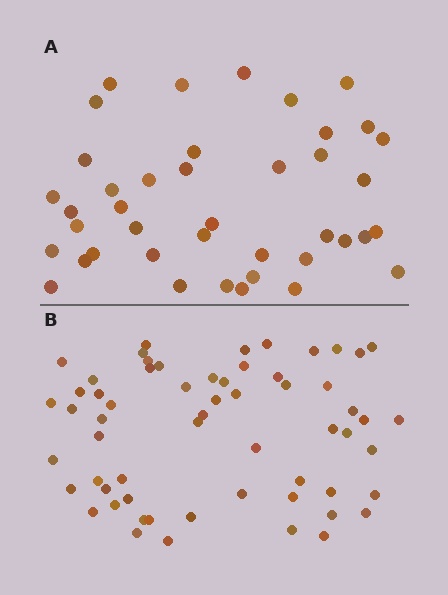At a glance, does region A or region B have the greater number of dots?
Region B (the bottom region) has more dots.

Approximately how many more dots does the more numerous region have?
Region B has approximately 20 more dots than region A.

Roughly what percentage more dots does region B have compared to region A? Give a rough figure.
About 45% more.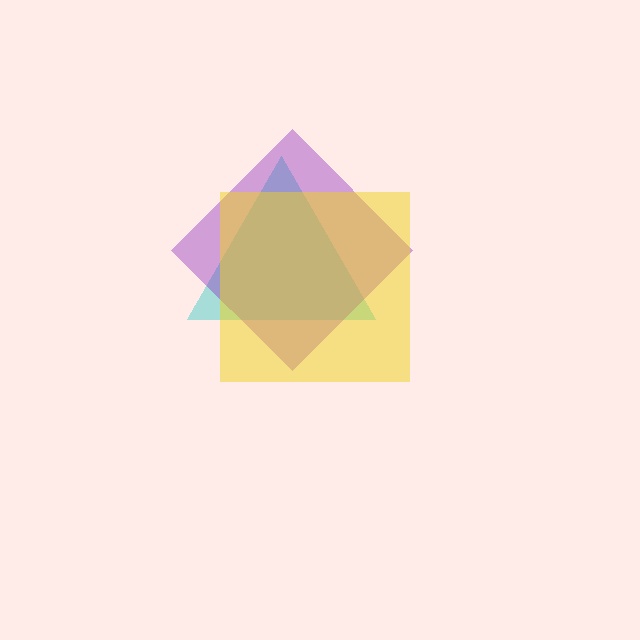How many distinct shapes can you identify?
There are 3 distinct shapes: a cyan triangle, a purple diamond, a yellow square.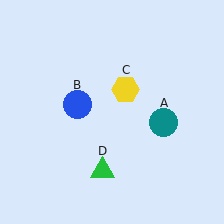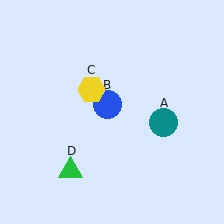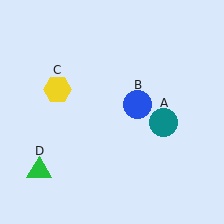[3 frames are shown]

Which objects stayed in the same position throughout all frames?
Teal circle (object A) remained stationary.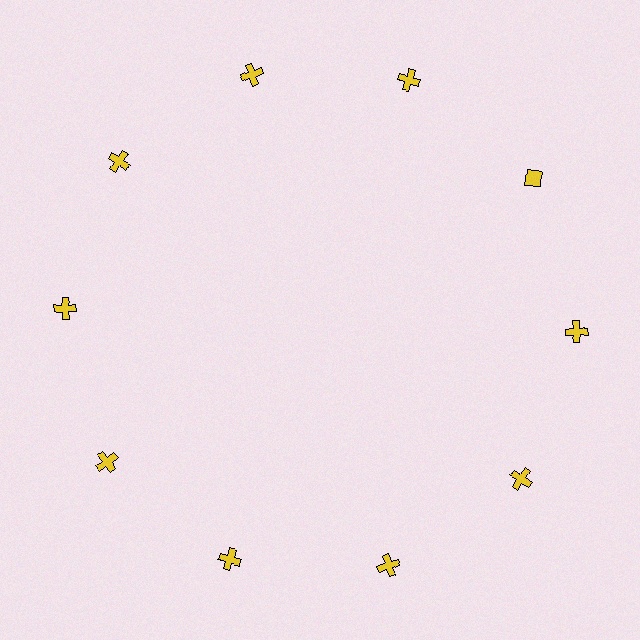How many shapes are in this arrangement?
There are 10 shapes arranged in a ring pattern.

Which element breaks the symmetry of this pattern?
The yellow diamond at roughly the 2 o'clock position breaks the symmetry. All other shapes are yellow crosses.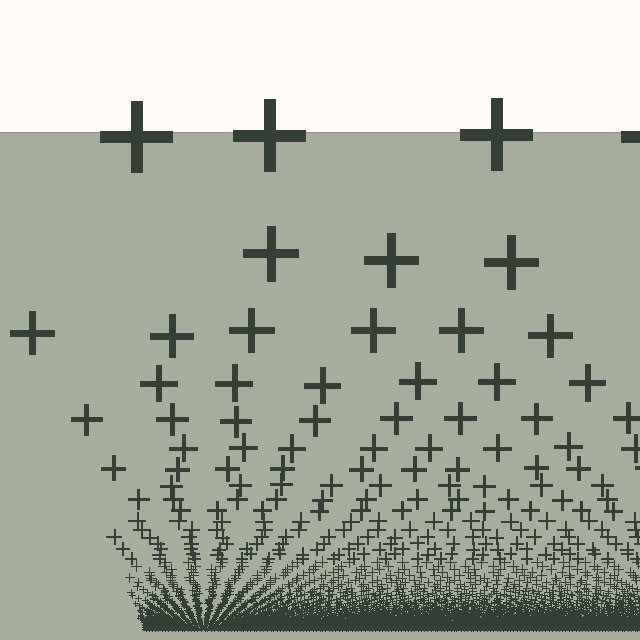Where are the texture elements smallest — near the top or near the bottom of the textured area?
Near the bottom.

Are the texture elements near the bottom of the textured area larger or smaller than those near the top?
Smaller. The gradient is inverted — elements near the bottom are smaller and denser.